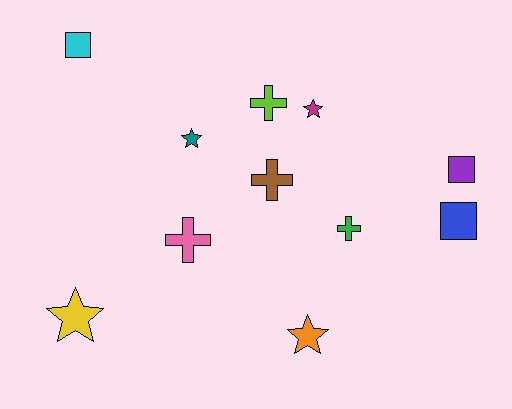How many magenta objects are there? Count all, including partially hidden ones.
There is 1 magenta object.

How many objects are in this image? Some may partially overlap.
There are 11 objects.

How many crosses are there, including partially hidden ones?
There are 4 crosses.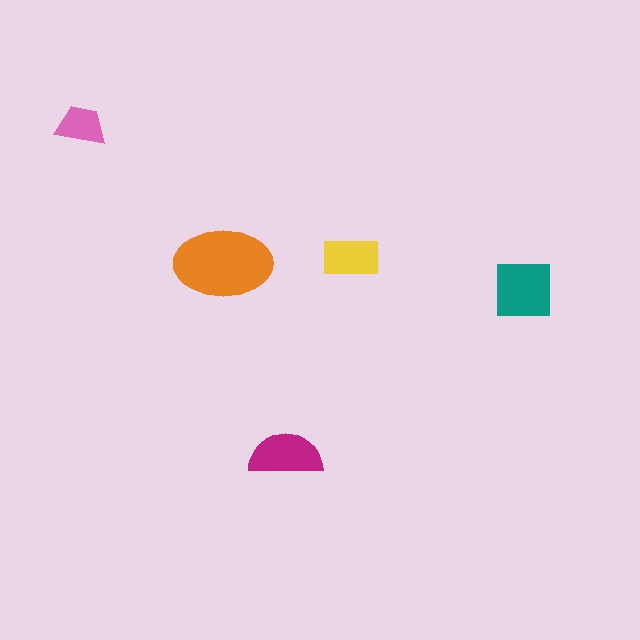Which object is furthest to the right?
The teal square is rightmost.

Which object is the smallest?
The pink trapezoid.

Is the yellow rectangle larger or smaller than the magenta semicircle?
Smaller.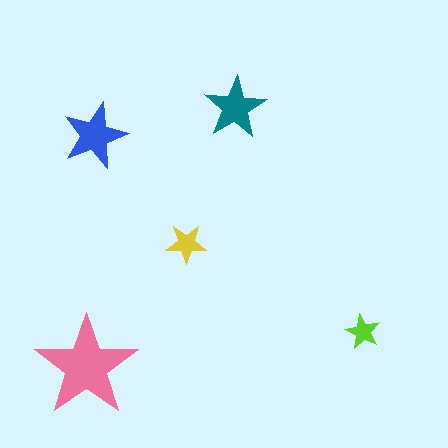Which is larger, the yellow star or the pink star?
The pink one.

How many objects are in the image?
There are 5 objects in the image.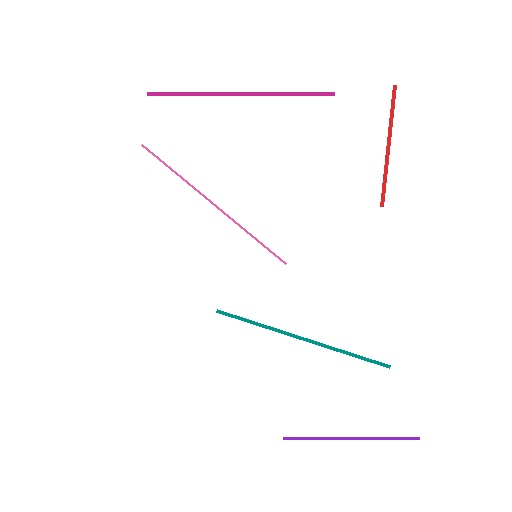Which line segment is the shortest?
The red line is the shortest at approximately 122 pixels.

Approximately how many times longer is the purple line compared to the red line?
The purple line is approximately 1.1 times the length of the red line.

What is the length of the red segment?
The red segment is approximately 122 pixels long.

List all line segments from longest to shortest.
From longest to shortest: magenta, pink, teal, purple, red.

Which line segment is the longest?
The magenta line is the longest at approximately 187 pixels.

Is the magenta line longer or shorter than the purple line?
The magenta line is longer than the purple line.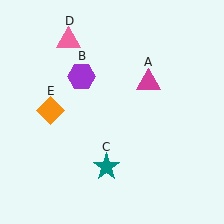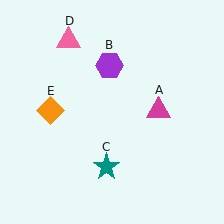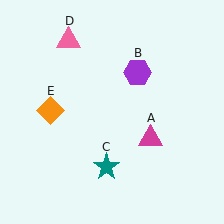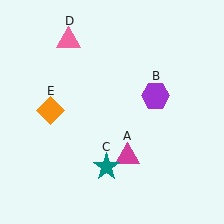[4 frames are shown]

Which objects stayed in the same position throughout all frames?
Teal star (object C) and pink triangle (object D) and orange diamond (object E) remained stationary.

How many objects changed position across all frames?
2 objects changed position: magenta triangle (object A), purple hexagon (object B).